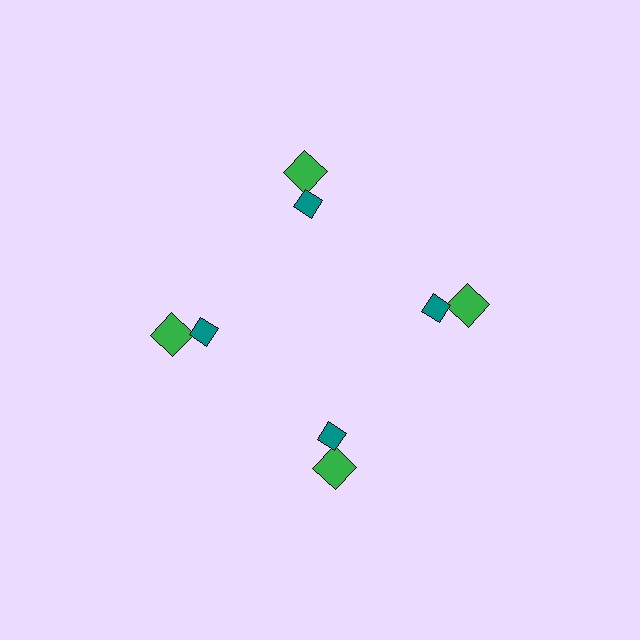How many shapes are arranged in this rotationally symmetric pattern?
There are 8 shapes, arranged in 4 groups of 2.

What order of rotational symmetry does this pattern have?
This pattern has 4-fold rotational symmetry.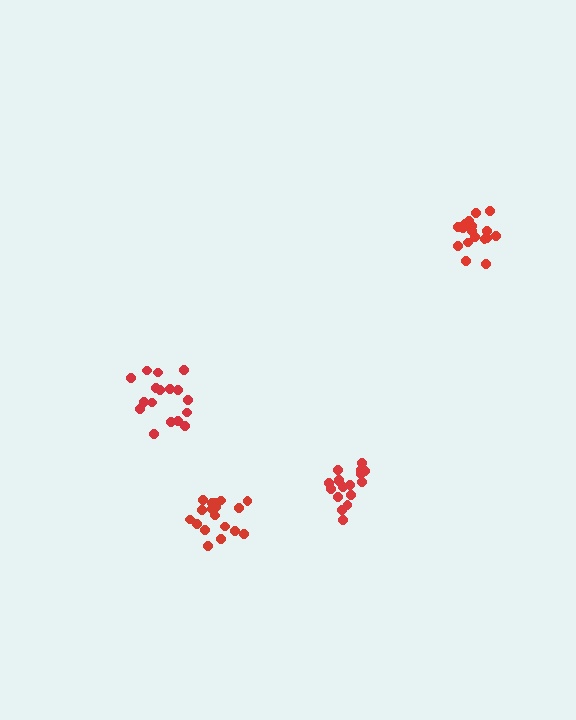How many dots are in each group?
Group 1: 18 dots, Group 2: 17 dots, Group 3: 17 dots, Group 4: 17 dots (69 total).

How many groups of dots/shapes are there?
There are 4 groups.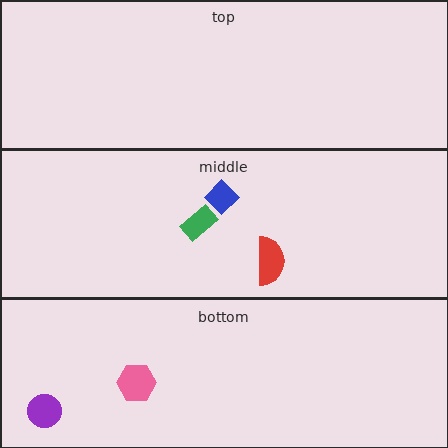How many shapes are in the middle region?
3.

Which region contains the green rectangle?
The middle region.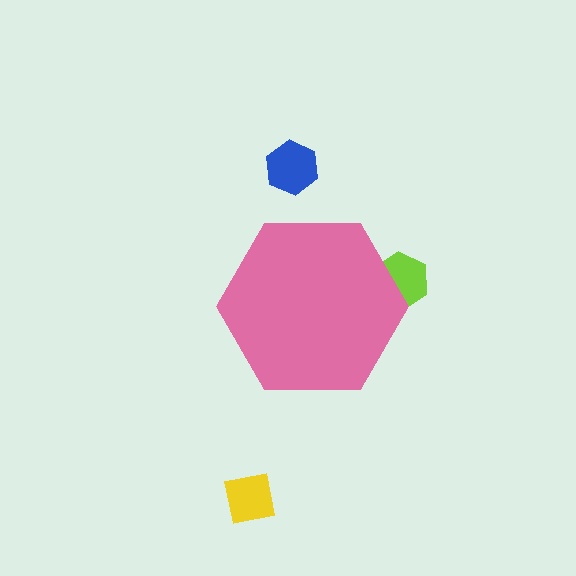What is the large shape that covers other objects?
A pink hexagon.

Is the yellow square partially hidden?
No, the yellow square is fully visible.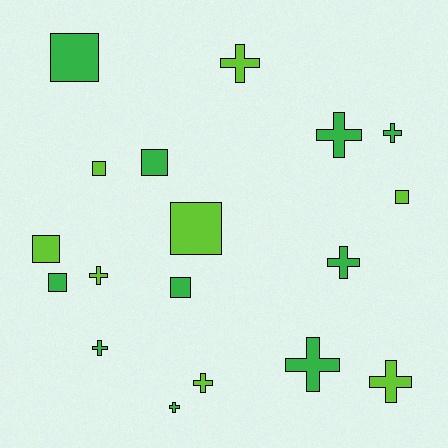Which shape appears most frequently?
Cross, with 10 objects.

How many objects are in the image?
There are 18 objects.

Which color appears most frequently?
Green, with 10 objects.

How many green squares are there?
There are 4 green squares.